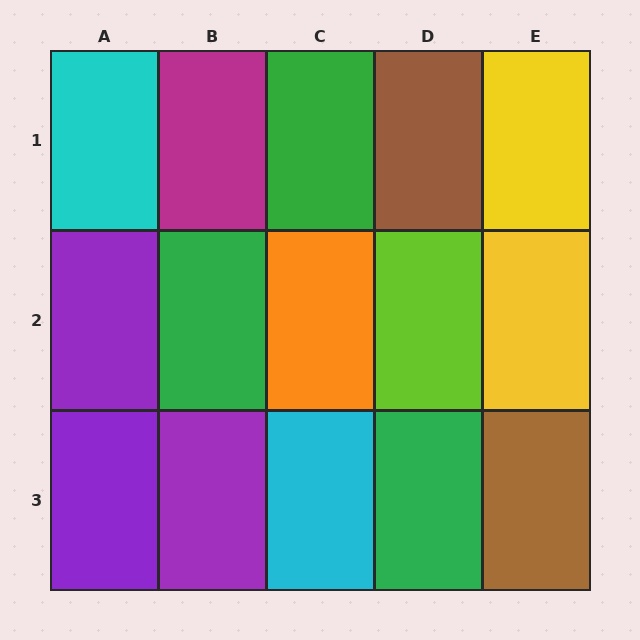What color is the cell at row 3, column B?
Purple.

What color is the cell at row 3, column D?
Green.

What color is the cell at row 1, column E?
Yellow.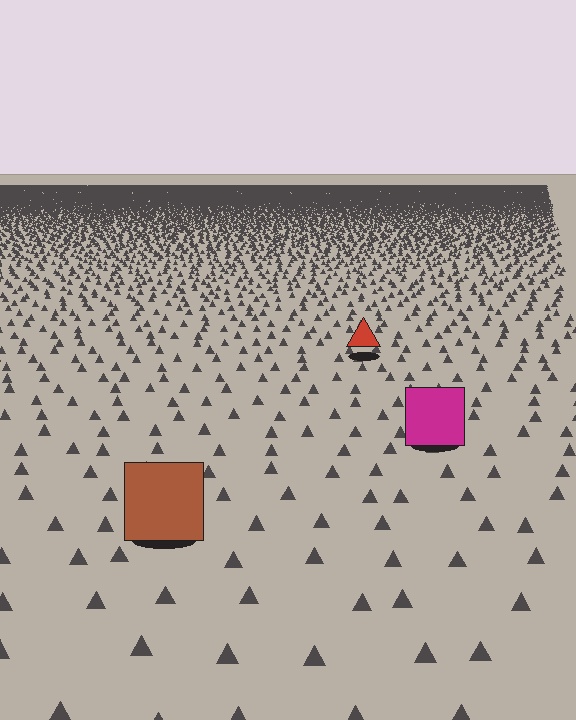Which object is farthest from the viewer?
The red triangle is farthest from the viewer. It appears smaller and the ground texture around it is denser.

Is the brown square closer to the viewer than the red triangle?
Yes. The brown square is closer — you can tell from the texture gradient: the ground texture is coarser near it.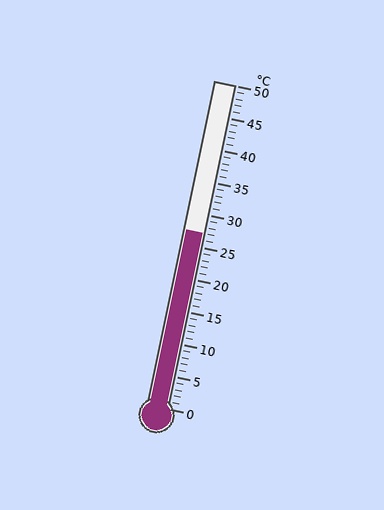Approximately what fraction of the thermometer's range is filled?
The thermometer is filled to approximately 55% of its range.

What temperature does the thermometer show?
The thermometer shows approximately 27°C.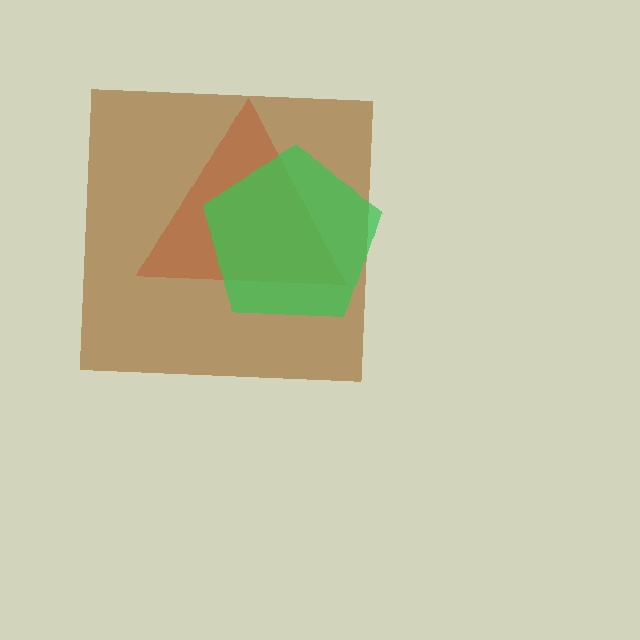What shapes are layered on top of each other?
The layered shapes are: a red triangle, a brown square, a green pentagon.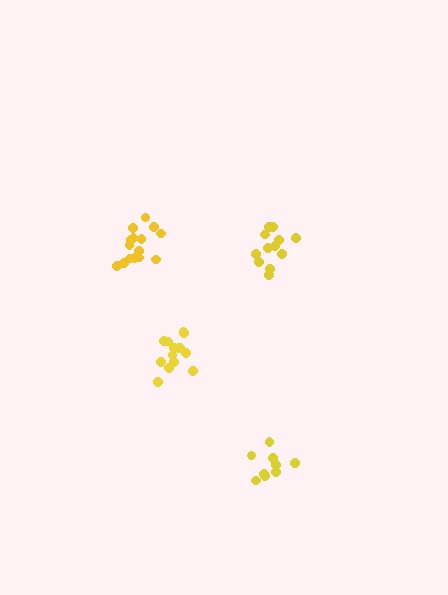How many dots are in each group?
Group 1: 15 dots, Group 2: 10 dots, Group 3: 14 dots, Group 4: 13 dots (52 total).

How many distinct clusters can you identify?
There are 4 distinct clusters.